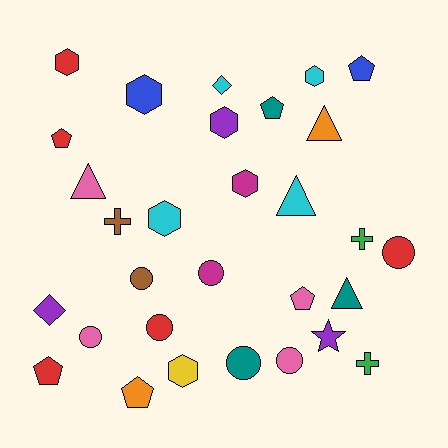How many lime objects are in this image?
There are no lime objects.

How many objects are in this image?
There are 30 objects.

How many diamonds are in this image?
There are 2 diamonds.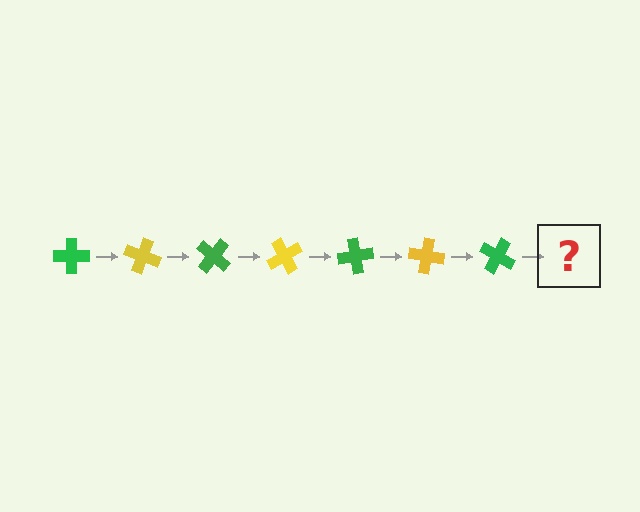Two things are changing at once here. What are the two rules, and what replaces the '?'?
The two rules are that it rotates 20 degrees each step and the color cycles through green and yellow. The '?' should be a yellow cross, rotated 140 degrees from the start.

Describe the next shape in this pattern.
It should be a yellow cross, rotated 140 degrees from the start.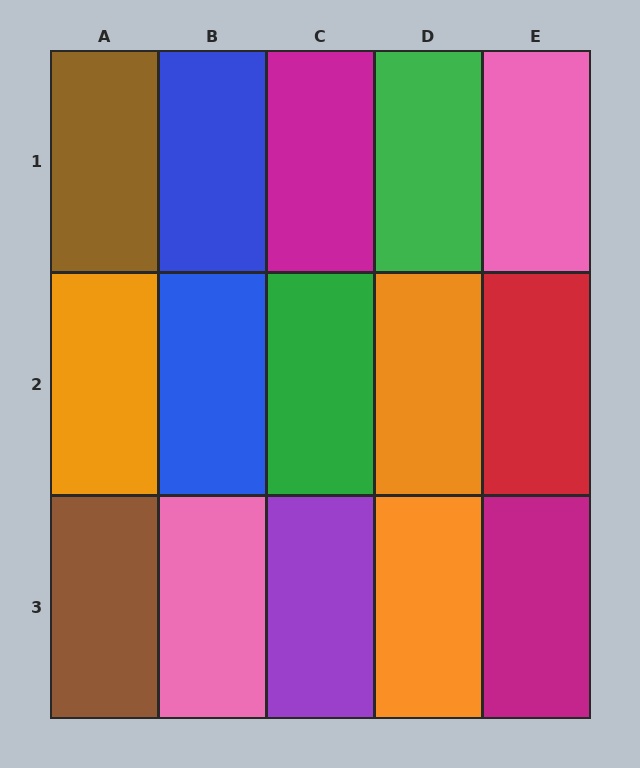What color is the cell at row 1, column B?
Blue.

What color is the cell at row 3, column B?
Pink.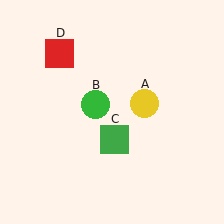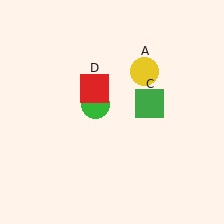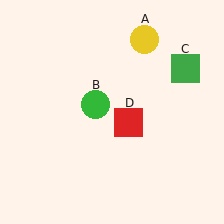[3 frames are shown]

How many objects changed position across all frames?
3 objects changed position: yellow circle (object A), green square (object C), red square (object D).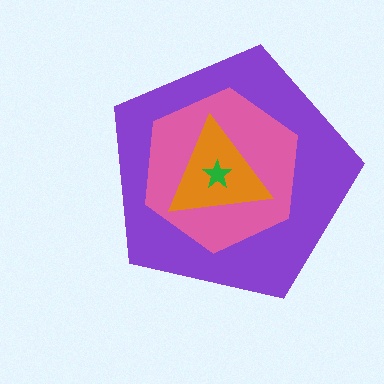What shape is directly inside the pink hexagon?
The orange triangle.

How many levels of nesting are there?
4.